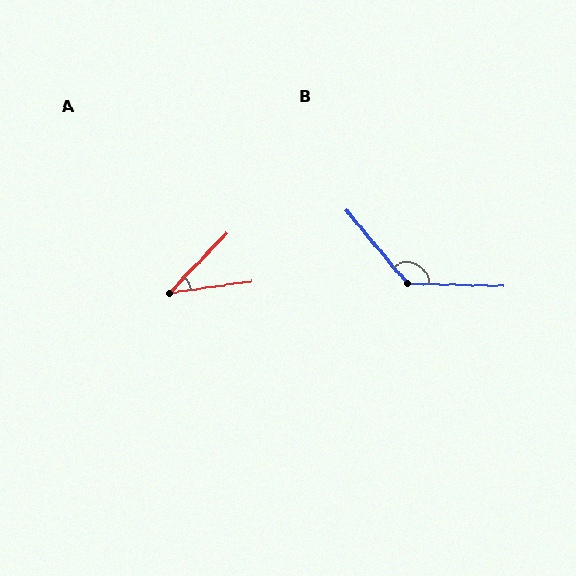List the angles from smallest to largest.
A (39°), B (131°).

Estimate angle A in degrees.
Approximately 39 degrees.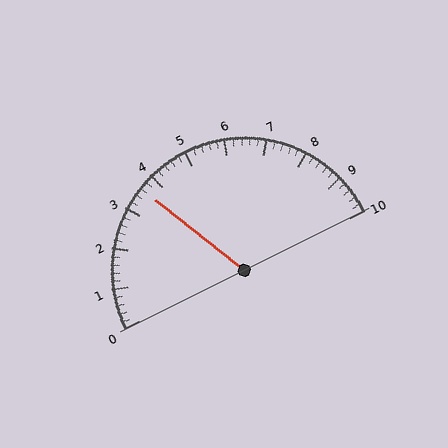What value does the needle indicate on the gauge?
The needle indicates approximately 3.6.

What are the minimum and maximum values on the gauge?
The gauge ranges from 0 to 10.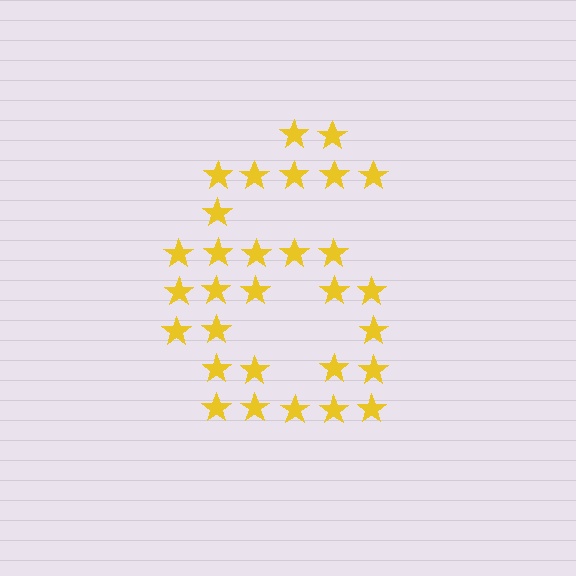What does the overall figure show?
The overall figure shows the digit 6.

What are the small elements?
The small elements are stars.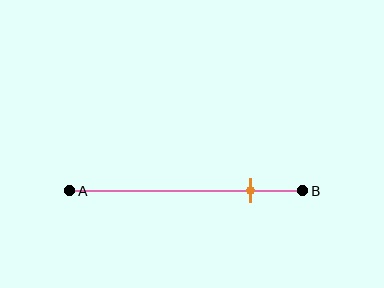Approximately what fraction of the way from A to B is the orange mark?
The orange mark is approximately 80% of the way from A to B.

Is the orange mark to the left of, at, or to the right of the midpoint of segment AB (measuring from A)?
The orange mark is to the right of the midpoint of segment AB.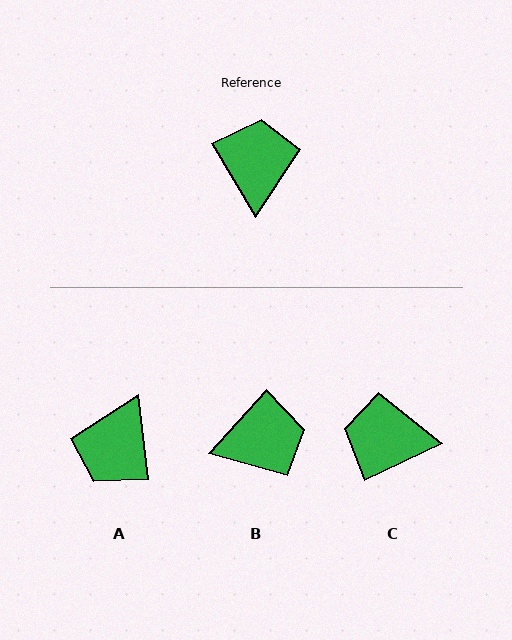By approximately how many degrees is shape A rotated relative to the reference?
Approximately 156 degrees counter-clockwise.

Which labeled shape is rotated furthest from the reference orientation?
A, about 156 degrees away.